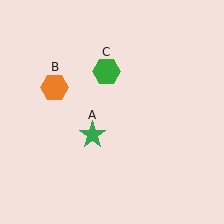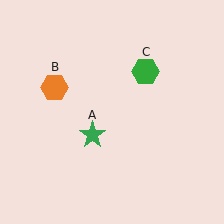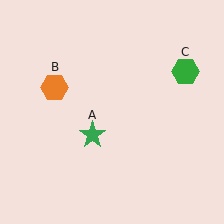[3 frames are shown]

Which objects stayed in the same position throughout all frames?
Green star (object A) and orange hexagon (object B) remained stationary.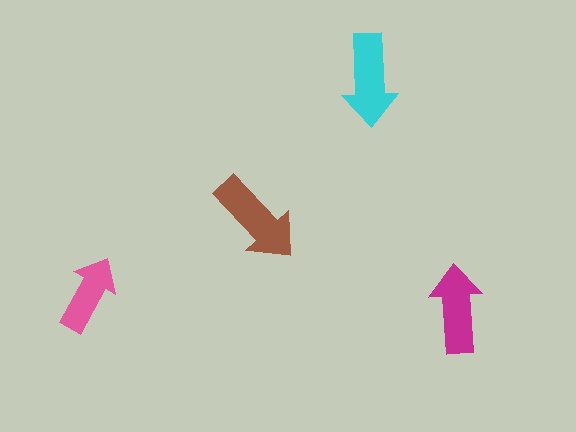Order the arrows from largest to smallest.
the brown one, the cyan one, the magenta one, the pink one.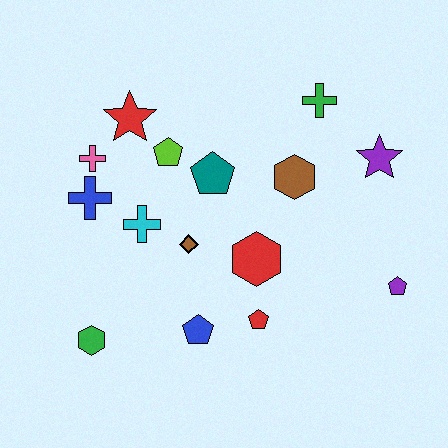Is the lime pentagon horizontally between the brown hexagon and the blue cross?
Yes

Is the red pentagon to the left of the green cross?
Yes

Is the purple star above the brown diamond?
Yes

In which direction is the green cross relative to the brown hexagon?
The green cross is above the brown hexagon.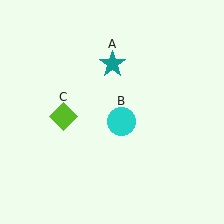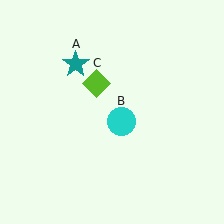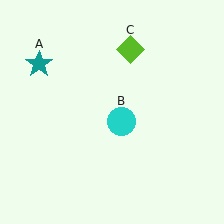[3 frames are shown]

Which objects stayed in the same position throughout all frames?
Cyan circle (object B) remained stationary.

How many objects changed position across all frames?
2 objects changed position: teal star (object A), lime diamond (object C).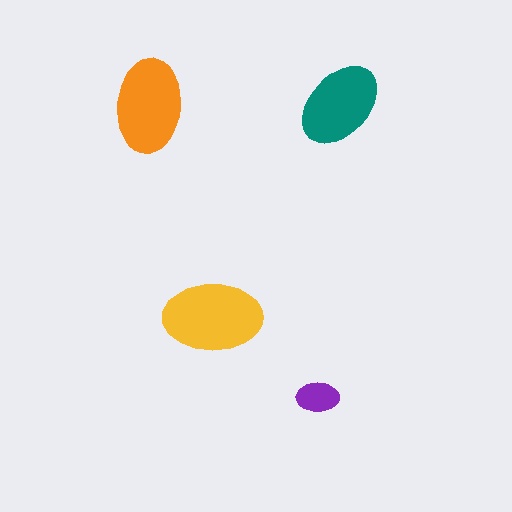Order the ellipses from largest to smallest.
the yellow one, the orange one, the teal one, the purple one.